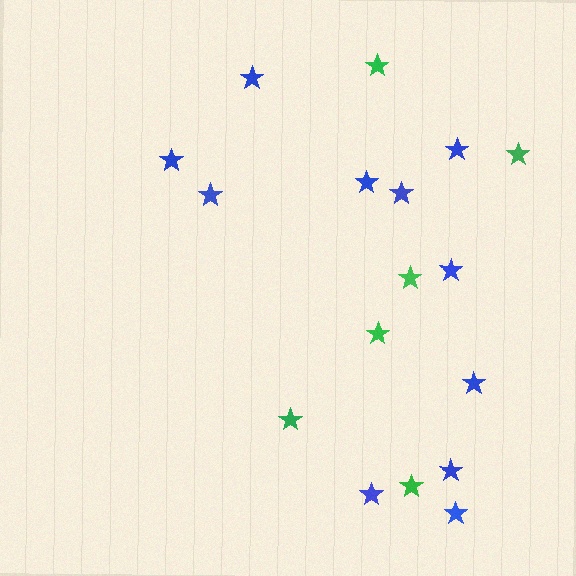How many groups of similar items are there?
There are 2 groups: one group of blue stars (11) and one group of green stars (6).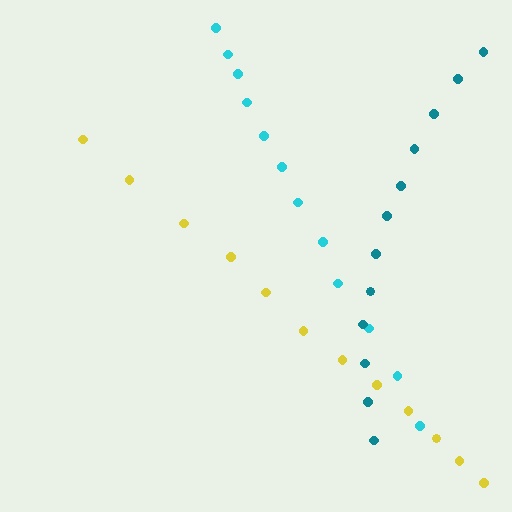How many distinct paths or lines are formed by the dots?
There are 3 distinct paths.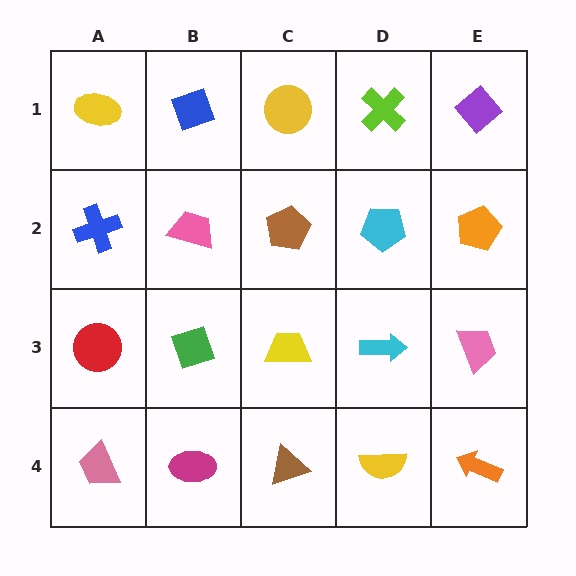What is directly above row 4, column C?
A yellow trapezoid.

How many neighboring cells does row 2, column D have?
4.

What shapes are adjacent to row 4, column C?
A yellow trapezoid (row 3, column C), a magenta ellipse (row 4, column B), a yellow semicircle (row 4, column D).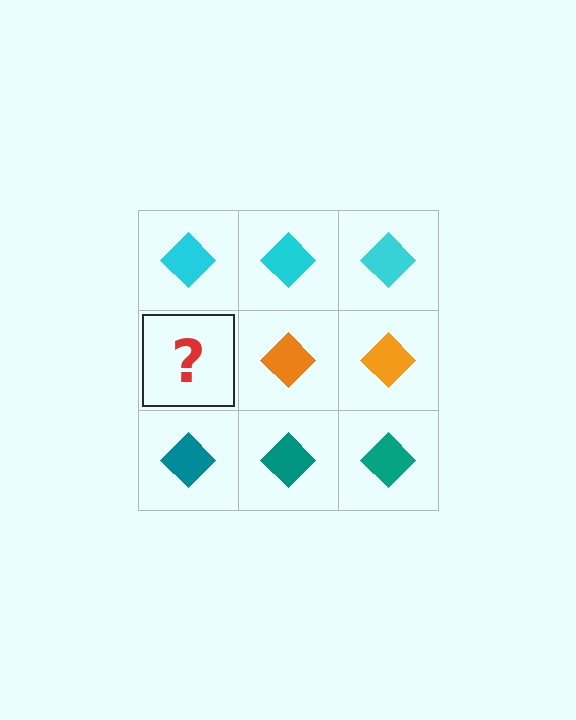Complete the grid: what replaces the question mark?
The question mark should be replaced with an orange diamond.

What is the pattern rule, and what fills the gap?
The rule is that each row has a consistent color. The gap should be filled with an orange diamond.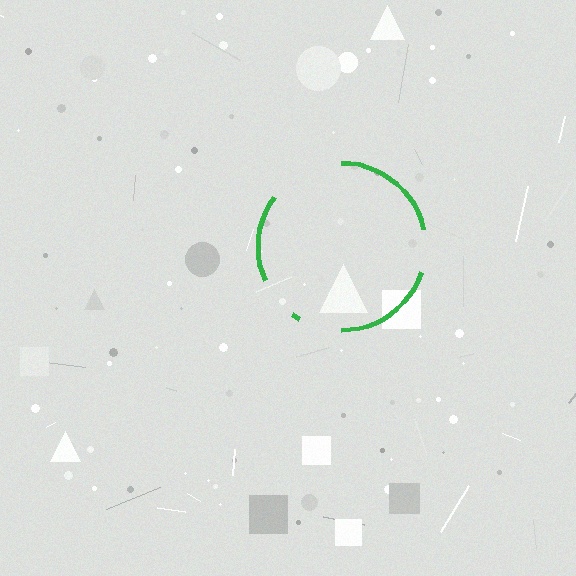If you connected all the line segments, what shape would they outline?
They would outline a circle.